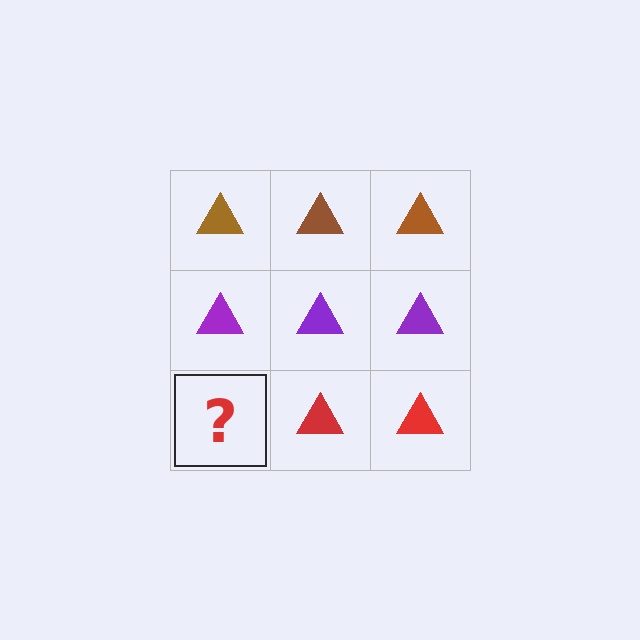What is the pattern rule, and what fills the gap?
The rule is that each row has a consistent color. The gap should be filled with a red triangle.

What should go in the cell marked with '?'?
The missing cell should contain a red triangle.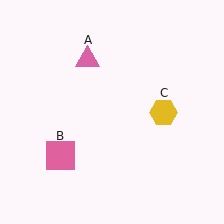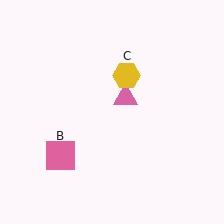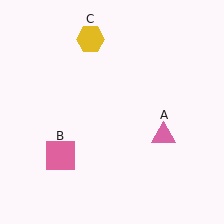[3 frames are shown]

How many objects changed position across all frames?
2 objects changed position: pink triangle (object A), yellow hexagon (object C).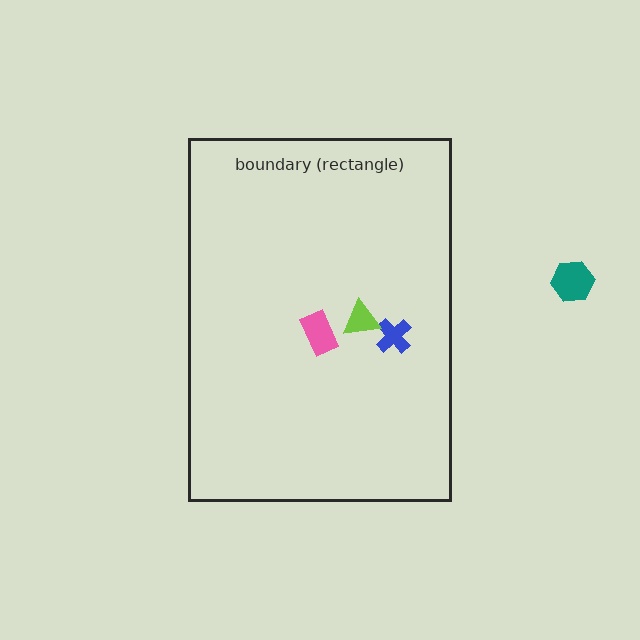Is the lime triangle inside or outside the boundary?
Inside.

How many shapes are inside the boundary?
3 inside, 1 outside.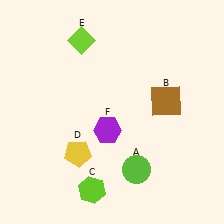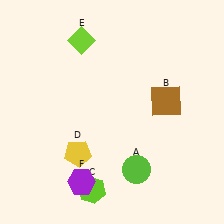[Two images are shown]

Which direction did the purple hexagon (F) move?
The purple hexagon (F) moved down.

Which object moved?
The purple hexagon (F) moved down.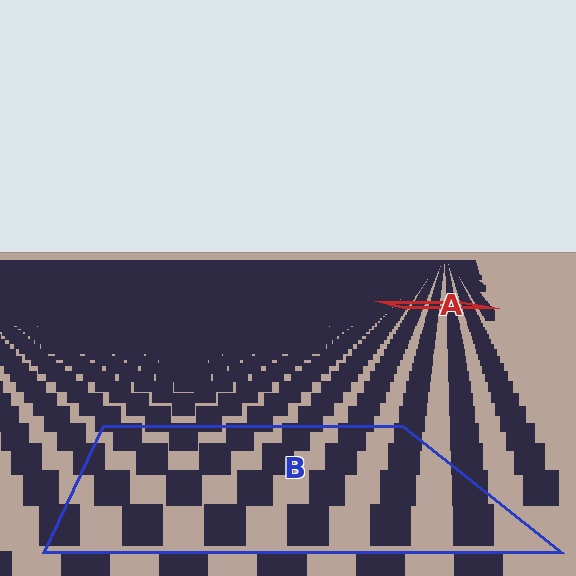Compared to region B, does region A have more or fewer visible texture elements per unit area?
Region A has more texture elements per unit area — they are packed more densely because it is farther away.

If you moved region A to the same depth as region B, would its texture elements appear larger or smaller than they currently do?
They would appear larger. At a closer depth, the same texture elements are projected at a bigger on-screen size.